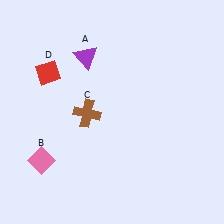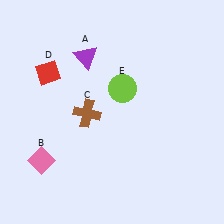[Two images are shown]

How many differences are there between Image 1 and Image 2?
There is 1 difference between the two images.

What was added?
A lime circle (E) was added in Image 2.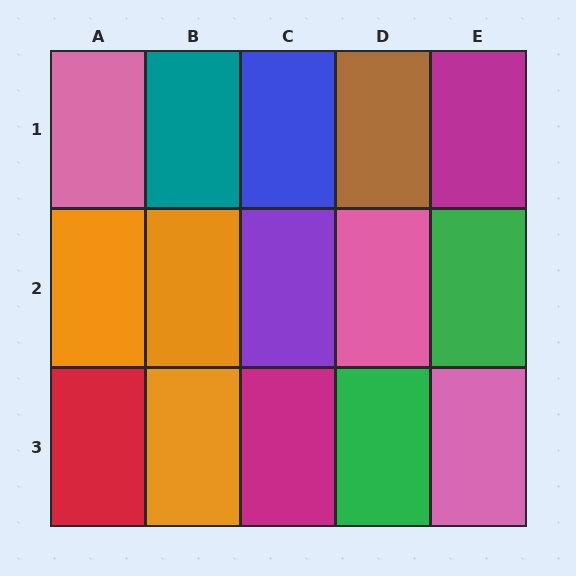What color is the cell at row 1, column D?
Brown.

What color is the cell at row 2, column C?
Purple.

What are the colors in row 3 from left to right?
Red, orange, magenta, green, pink.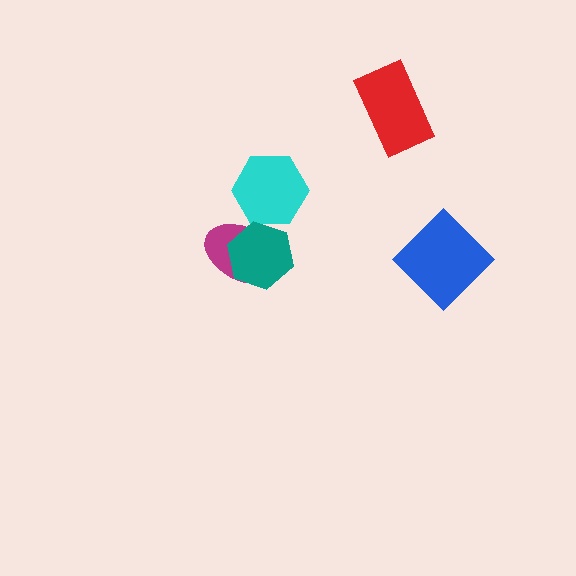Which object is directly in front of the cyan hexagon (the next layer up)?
The magenta ellipse is directly in front of the cyan hexagon.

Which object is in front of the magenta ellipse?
The teal hexagon is in front of the magenta ellipse.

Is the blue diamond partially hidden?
No, no other shape covers it.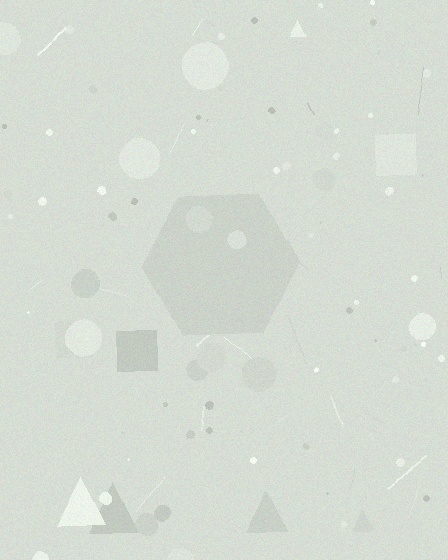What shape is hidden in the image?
A hexagon is hidden in the image.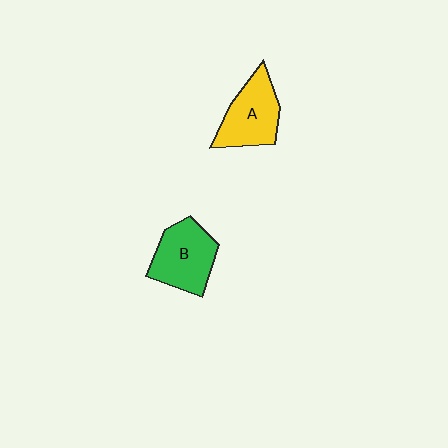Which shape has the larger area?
Shape B (green).